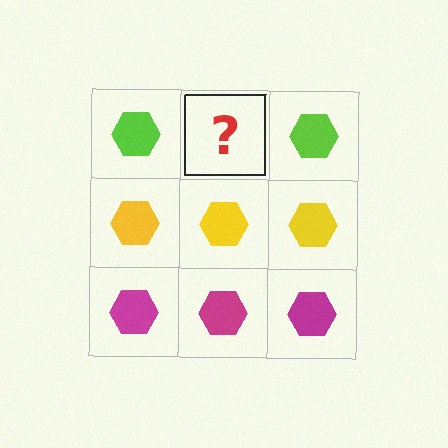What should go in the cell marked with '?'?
The missing cell should contain a lime hexagon.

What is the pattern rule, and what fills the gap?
The rule is that each row has a consistent color. The gap should be filled with a lime hexagon.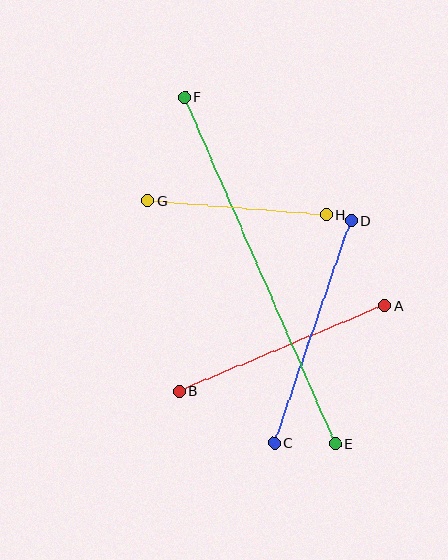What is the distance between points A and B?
The distance is approximately 223 pixels.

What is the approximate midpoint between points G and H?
The midpoint is at approximately (237, 208) pixels.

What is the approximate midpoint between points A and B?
The midpoint is at approximately (282, 348) pixels.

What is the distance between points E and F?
The distance is approximately 378 pixels.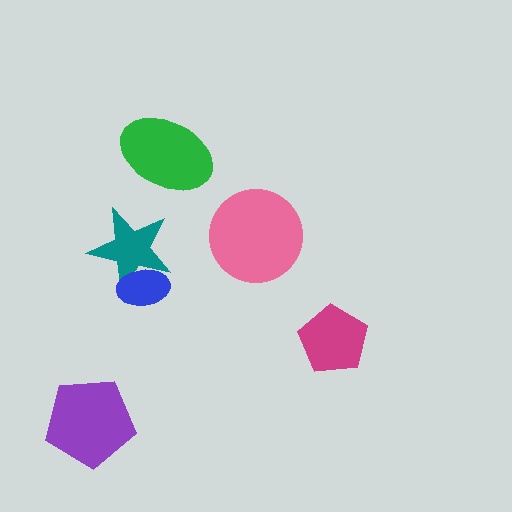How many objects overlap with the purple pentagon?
0 objects overlap with the purple pentagon.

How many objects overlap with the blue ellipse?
1 object overlaps with the blue ellipse.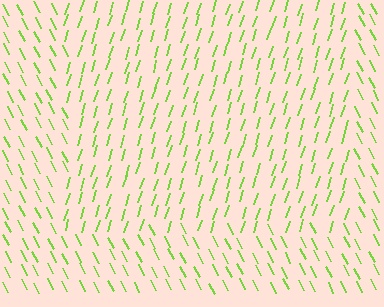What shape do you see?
I see a rectangle.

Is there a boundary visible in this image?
Yes, there is a texture boundary formed by a change in line orientation.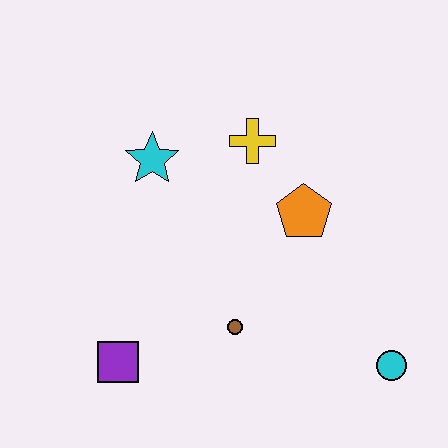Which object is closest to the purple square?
The brown circle is closest to the purple square.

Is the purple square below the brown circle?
Yes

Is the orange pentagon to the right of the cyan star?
Yes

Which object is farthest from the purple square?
The cyan circle is farthest from the purple square.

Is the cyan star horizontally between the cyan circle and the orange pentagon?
No